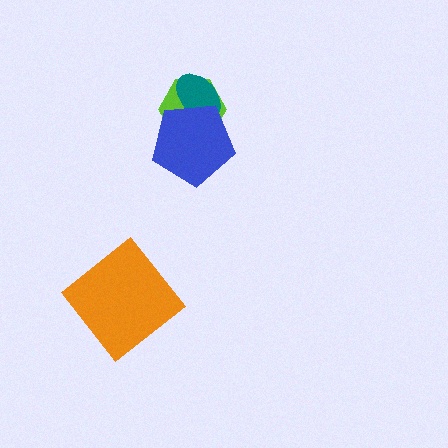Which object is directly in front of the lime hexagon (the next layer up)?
The teal ellipse is directly in front of the lime hexagon.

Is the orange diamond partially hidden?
No, no other shape covers it.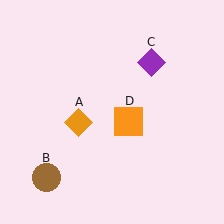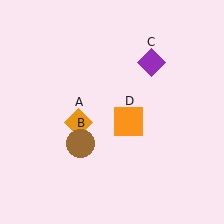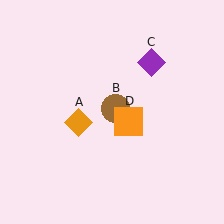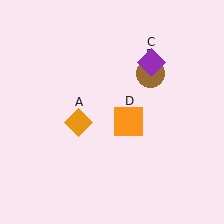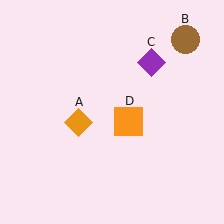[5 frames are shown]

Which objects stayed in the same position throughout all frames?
Orange diamond (object A) and purple diamond (object C) and orange square (object D) remained stationary.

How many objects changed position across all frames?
1 object changed position: brown circle (object B).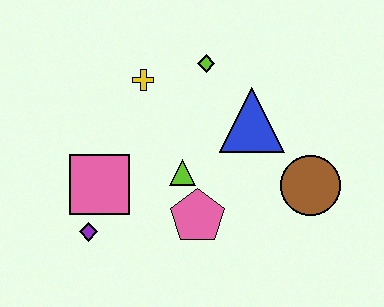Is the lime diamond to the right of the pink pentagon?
Yes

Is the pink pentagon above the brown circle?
No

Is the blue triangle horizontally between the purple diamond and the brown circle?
Yes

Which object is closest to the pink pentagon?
The lime triangle is closest to the pink pentagon.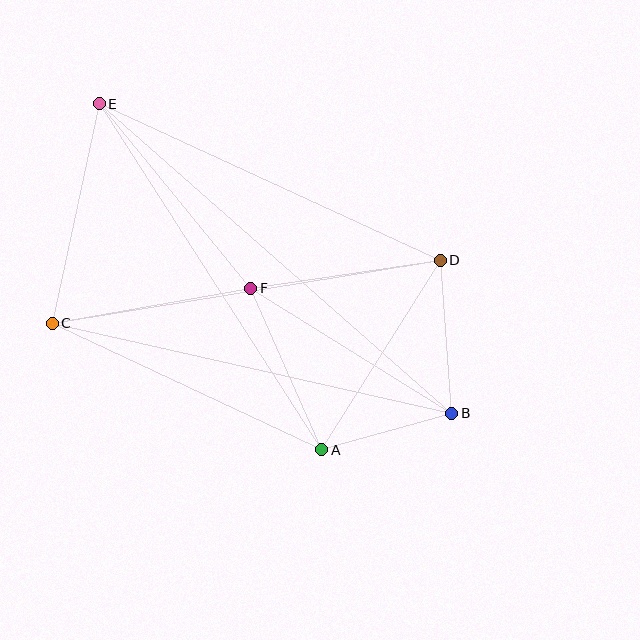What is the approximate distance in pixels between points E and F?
The distance between E and F is approximately 239 pixels.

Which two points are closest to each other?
Points A and B are closest to each other.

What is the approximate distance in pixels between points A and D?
The distance between A and D is approximately 223 pixels.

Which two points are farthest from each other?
Points B and E are farthest from each other.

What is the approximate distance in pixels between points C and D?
The distance between C and D is approximately 393 pixels.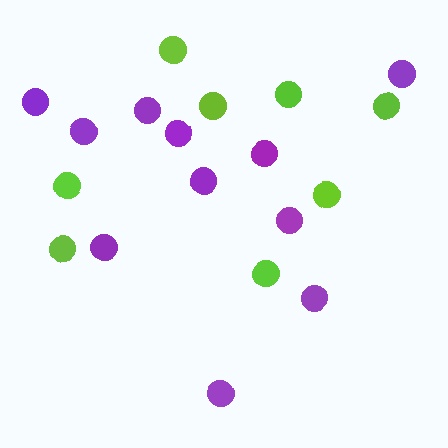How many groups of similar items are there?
There are 2 groups: one group of lime circles (8) and one group of purple circles (11).